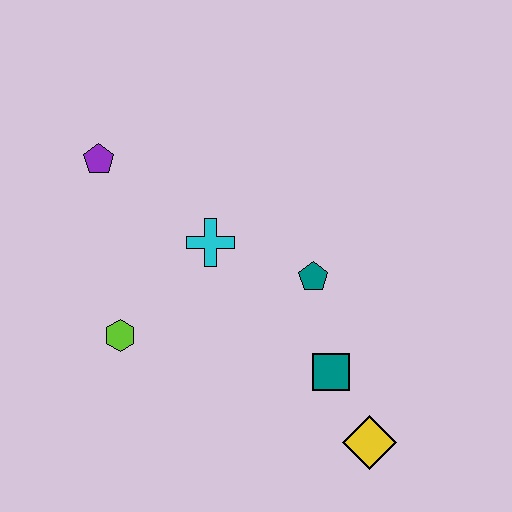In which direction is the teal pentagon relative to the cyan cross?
The teal pentagon is to the right of the cyan cross.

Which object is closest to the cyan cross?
The teal pentagon is closest to the cyan cross.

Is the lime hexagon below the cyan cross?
Yes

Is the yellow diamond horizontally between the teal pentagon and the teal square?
No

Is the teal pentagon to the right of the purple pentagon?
Yes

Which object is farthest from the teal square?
The purple pentagon is farthest from the teal square.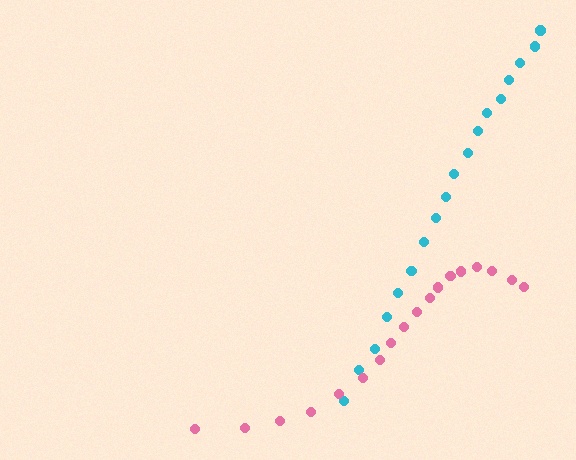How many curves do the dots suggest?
There are 2 distinct paths.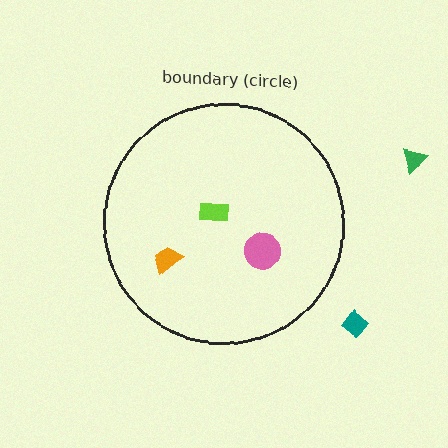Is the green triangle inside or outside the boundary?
Outside.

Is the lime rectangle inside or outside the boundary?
Inside.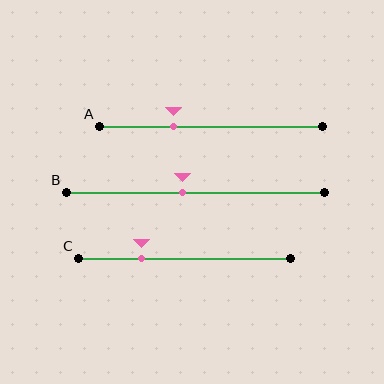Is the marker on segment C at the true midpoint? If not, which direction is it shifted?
No, the marker on segment C is shifted to the left by about 20% of the segment length.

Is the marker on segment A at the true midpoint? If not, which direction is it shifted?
No, the marker on segment A is shifted to the left by about 17% of the segment length.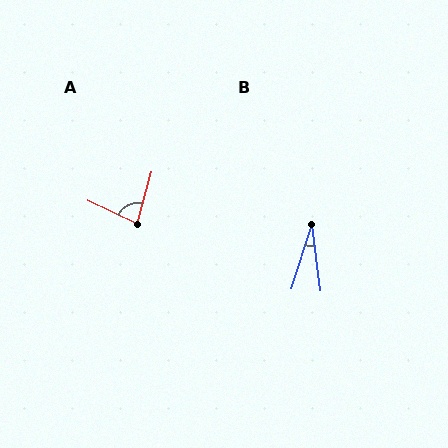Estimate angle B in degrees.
Approximately 25 degrees.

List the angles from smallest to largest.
B (25°), A (80°).